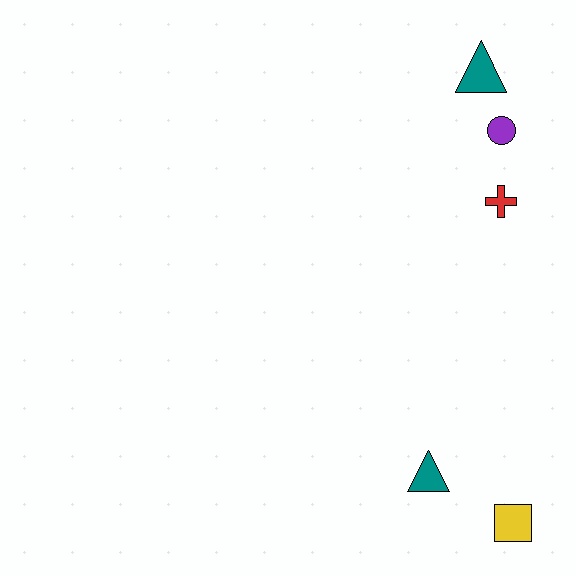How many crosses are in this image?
There is 1 cross.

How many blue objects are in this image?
There are no blue objects.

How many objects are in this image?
There are 5 objects.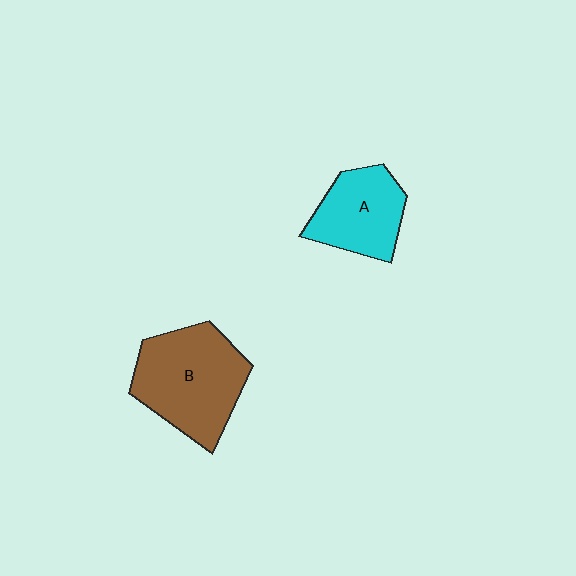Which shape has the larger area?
Shape B (brown).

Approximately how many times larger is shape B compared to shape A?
Approximately 1.5 times.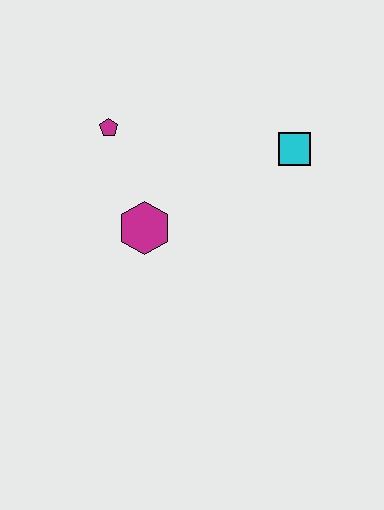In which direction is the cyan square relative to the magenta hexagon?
The cyan square is to the right of the magenta hexagon.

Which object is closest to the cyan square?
The magenta hexagon is closest to the cyan square.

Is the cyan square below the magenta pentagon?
Yes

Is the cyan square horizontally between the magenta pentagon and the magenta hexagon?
No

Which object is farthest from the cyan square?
The magenta pentagon is farthest from the cyan square.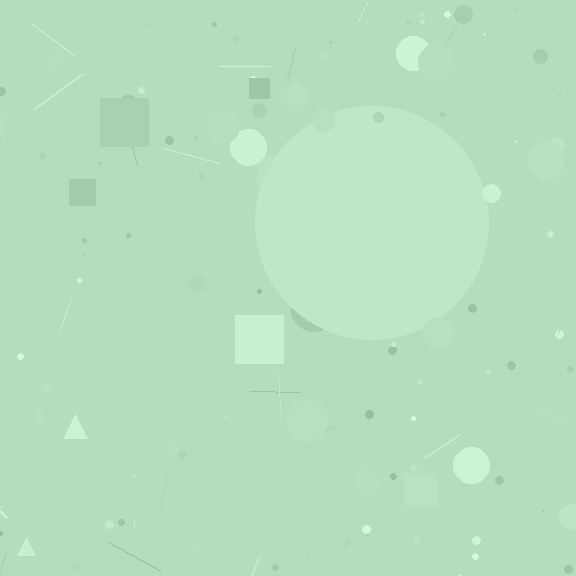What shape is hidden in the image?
A circle is hidden in the image.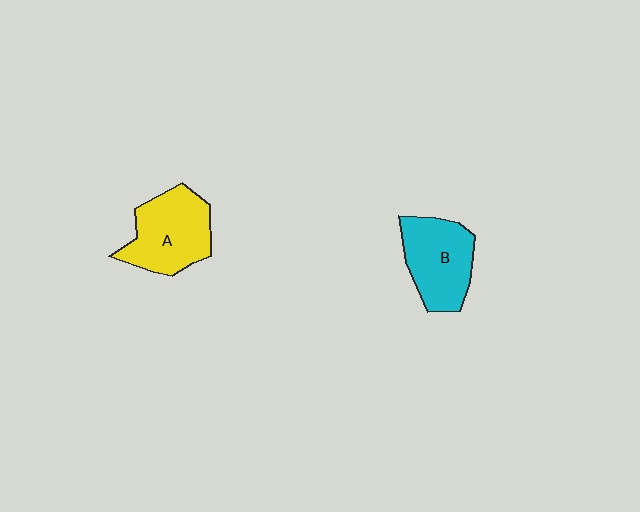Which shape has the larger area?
Shape A (yellow).